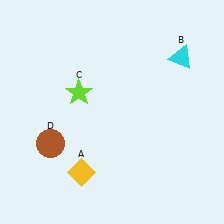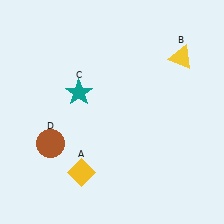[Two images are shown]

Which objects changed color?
B changed from cyan to yellow. C changed from lime to teal.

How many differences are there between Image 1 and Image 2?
There are 2 differences between the two images.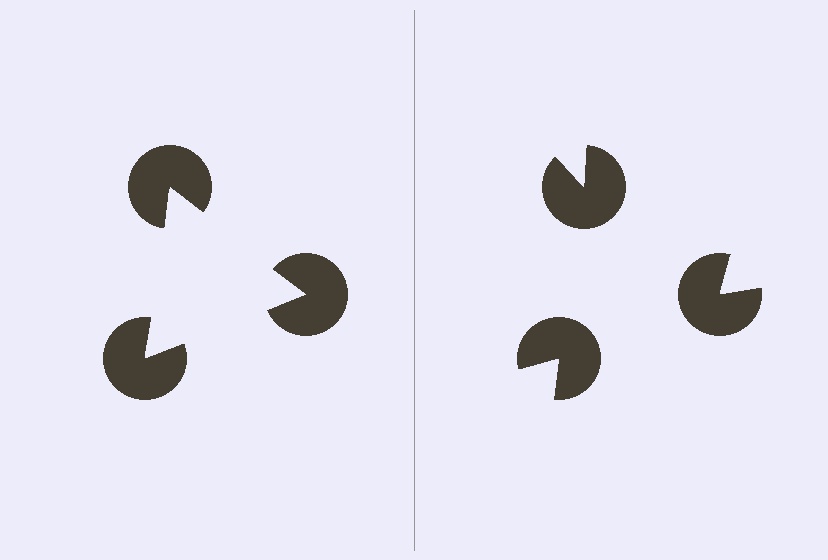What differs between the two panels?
The pac-man discs are positioned identically on both sides; only the wedge orientations differ. On the left they align to a triangle; on the right they are misaligned.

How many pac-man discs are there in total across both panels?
6 — 3 on each side.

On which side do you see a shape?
An illusory triangle appears on the left side. On the right side the wedge cuts are rotated, so no coherent shape forms.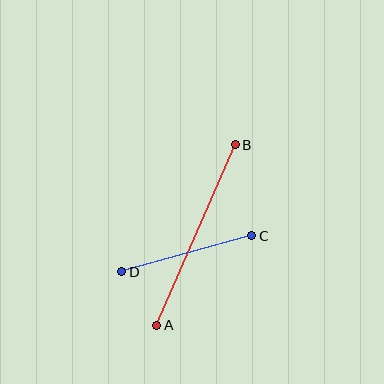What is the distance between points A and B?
The distance is approximately 197 pixels.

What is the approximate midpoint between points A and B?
The midpoint is at approximately (196, 235) pixels.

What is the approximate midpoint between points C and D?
The midpoint is at approximately (187, 254) pixels.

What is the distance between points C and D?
The distance is approximately 135 pixels.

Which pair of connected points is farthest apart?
Points A and B are farthest apart.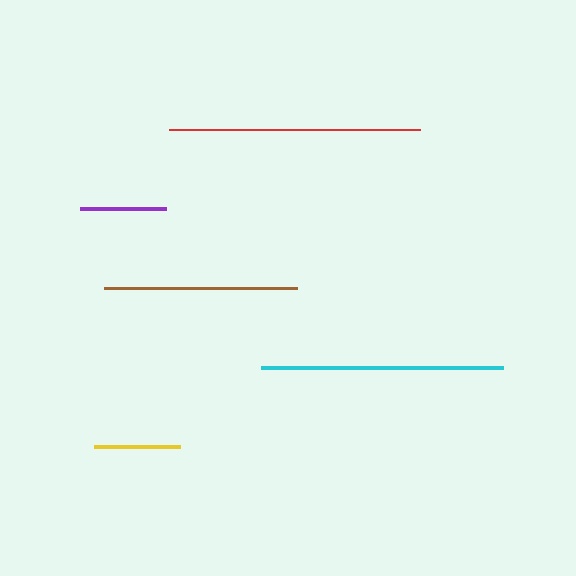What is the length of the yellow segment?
The yellow segment is approximately 86 pixels long.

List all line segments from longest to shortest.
From longest to shortest: red, cyan, brown, purple, yellow.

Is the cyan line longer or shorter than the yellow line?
The cyan line is longer than the yellow line.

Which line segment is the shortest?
The yellow line is the shortest at approximately 86 pixels.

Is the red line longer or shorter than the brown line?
The red line is longer than the brown line.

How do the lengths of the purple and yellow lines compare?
The purple and yellow lines are approximately the same length.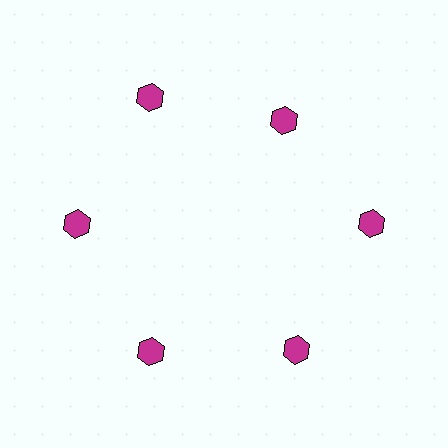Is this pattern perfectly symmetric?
No. The 6 magenta hexagons are arranged in a ring, but one element near the 1 o'clock position is pulled inward toward the center, breaking the 6-fold rotational symmetry.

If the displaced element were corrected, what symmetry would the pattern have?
It would have 6-fold rotational symmetry — the pattern would map onto itself every 60 degrees.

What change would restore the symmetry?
The symmetry would be restored by moving it outward, back onto the ring so that all 6 hexagons sit at equal angles and equal distance from the center.